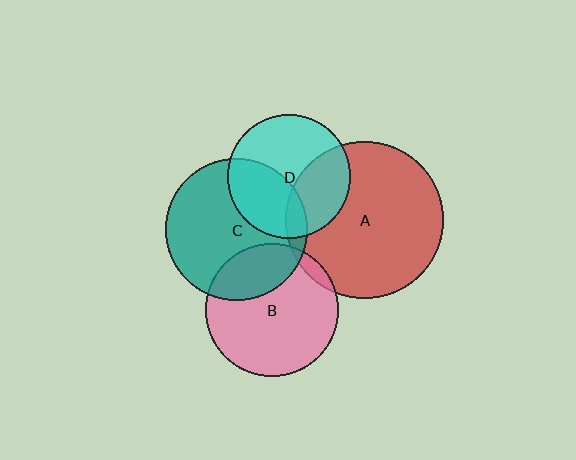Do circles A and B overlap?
Yes.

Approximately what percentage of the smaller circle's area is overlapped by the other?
Approximately 5%.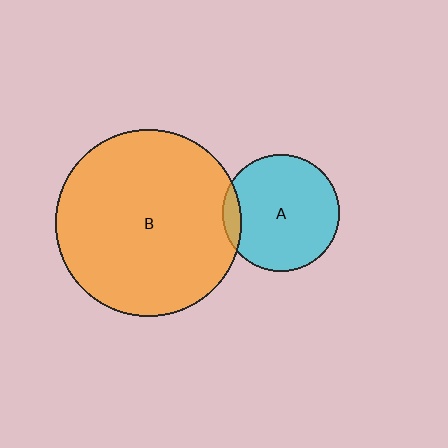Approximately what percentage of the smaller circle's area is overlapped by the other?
Approximately 10%.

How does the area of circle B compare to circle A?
Approximately 2.5 times.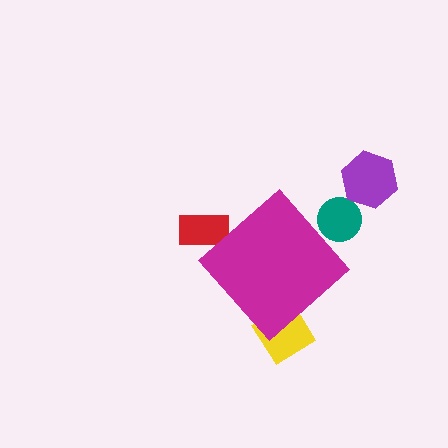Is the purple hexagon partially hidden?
No, the purple hexagon is fully visible.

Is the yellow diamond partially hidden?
Yes, the yellow diamond is partially hidden behind the magenta diamond.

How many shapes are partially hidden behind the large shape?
3 shapes are partially hidden.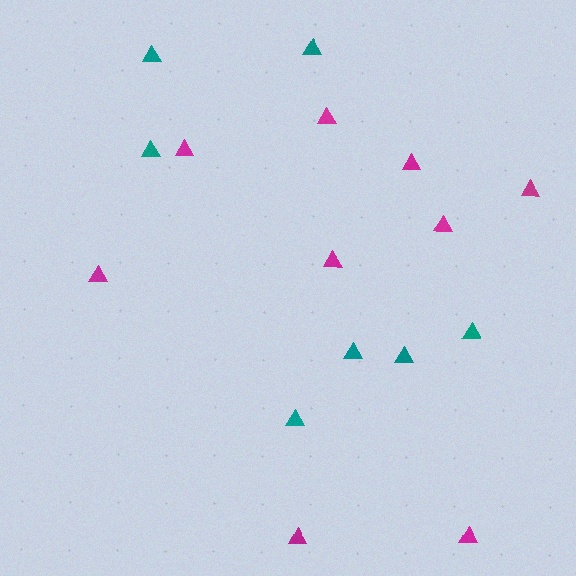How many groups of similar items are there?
There are 2 groups: one group of magenta triangles (9) and one group of teal triangles (7).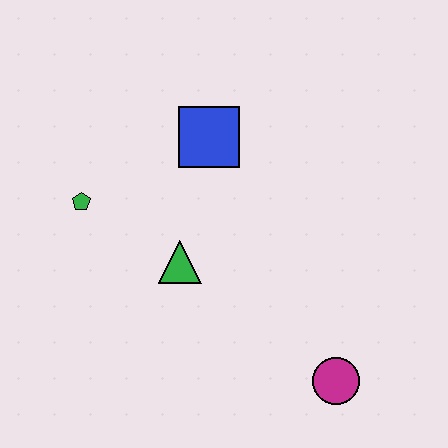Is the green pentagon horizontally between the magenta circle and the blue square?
No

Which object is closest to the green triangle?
The green pentagon is closest to the green triangle.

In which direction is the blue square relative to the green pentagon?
The blue square is to the right of the green pentagon.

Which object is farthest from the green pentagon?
The magenta circle is farthest from the green pentagon.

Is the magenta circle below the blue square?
Yes